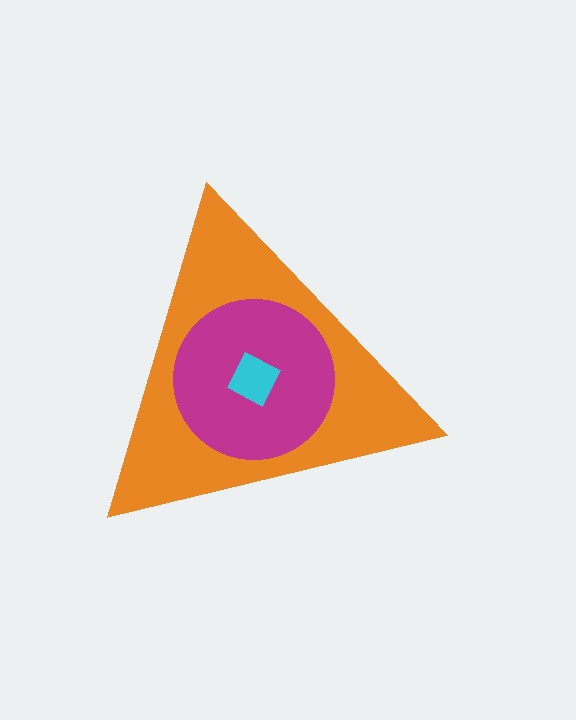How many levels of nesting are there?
3.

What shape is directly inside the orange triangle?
The magenta circle.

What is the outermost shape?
The orange triangle.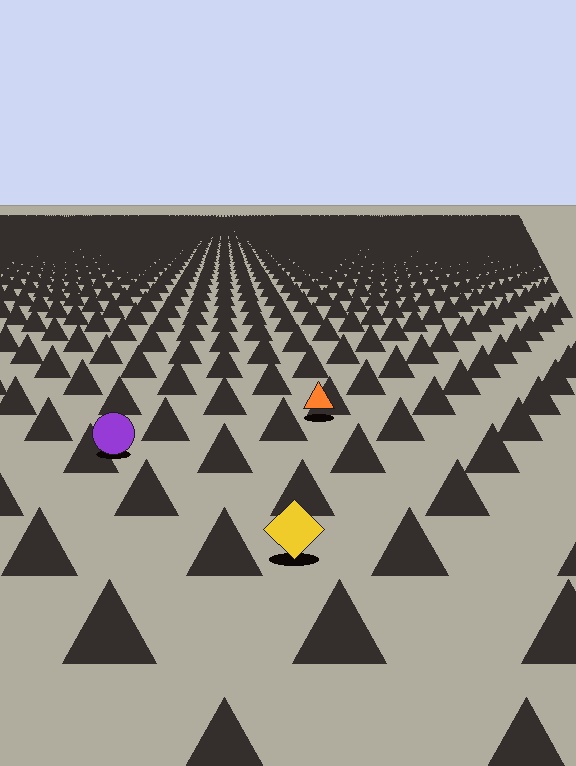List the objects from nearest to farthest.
From nearest to farthest: the yellow diamond, the purple circle, the orange triangle.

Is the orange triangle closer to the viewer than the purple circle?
No. The purple circle is closer — you can tell from the texture gradient: the ground texture is coarser near it.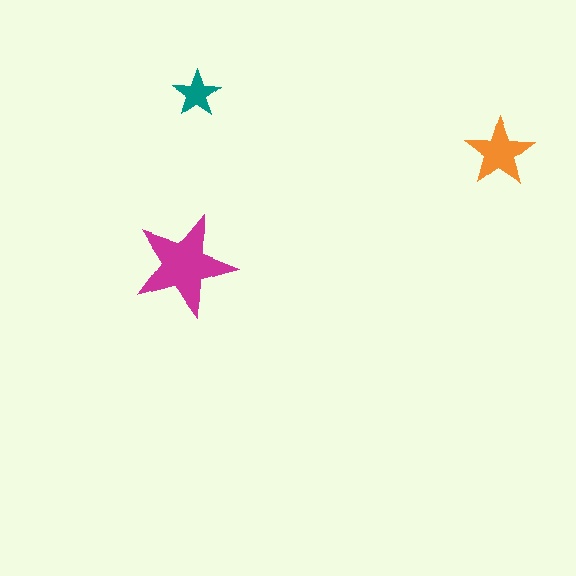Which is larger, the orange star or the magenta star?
The magenta one.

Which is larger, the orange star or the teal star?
The orange one.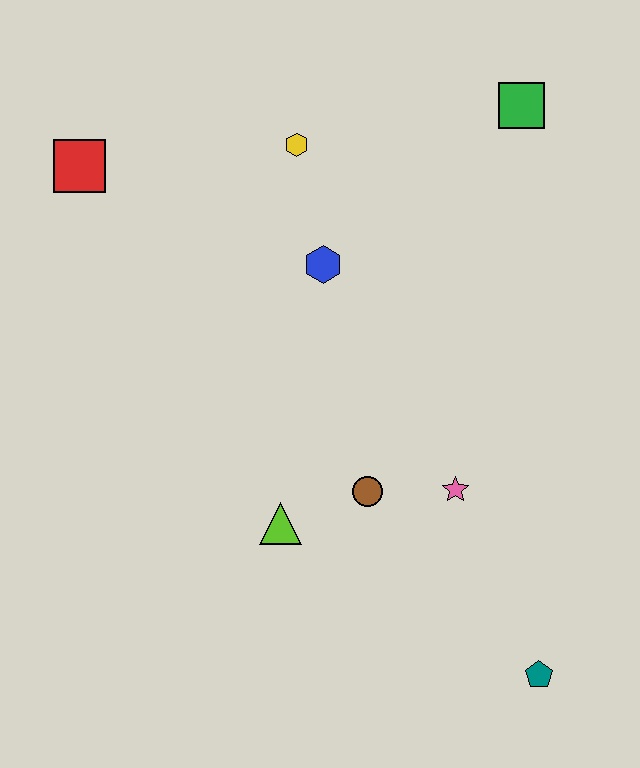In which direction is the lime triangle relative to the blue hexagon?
The lime triangle is below the blue hexagon.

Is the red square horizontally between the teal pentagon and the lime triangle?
No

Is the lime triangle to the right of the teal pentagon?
No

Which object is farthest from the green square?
The teal pentagon is farthest from the green square.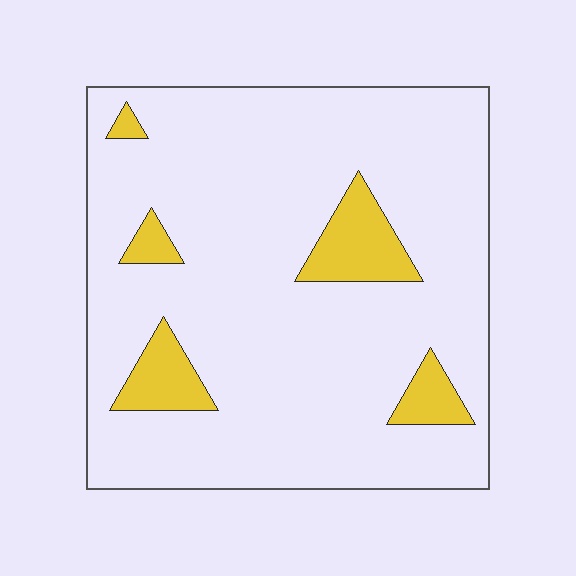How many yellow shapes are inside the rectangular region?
5.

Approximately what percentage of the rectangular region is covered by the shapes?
Approximately 10%.